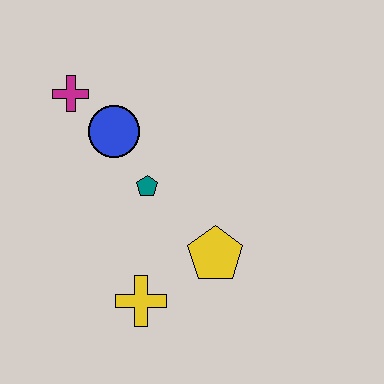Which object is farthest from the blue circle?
The yellow cross is farthest from the blue circle.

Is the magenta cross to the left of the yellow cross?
Yes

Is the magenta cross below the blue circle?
No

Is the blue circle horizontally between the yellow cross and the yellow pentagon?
No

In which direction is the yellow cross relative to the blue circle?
The yellow cross is below the blue circle.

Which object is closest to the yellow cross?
The yellow pentagon is closest to the yellow cross.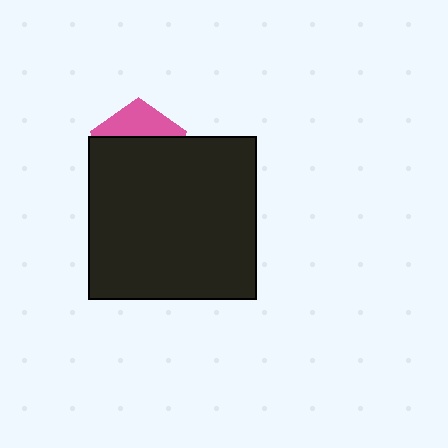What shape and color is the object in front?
The object in front is a black rectangle.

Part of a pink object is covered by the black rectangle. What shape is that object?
It is a pentagon.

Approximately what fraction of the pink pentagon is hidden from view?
Roughly 67% of the pink pentagon is hidden behind the black rectangle.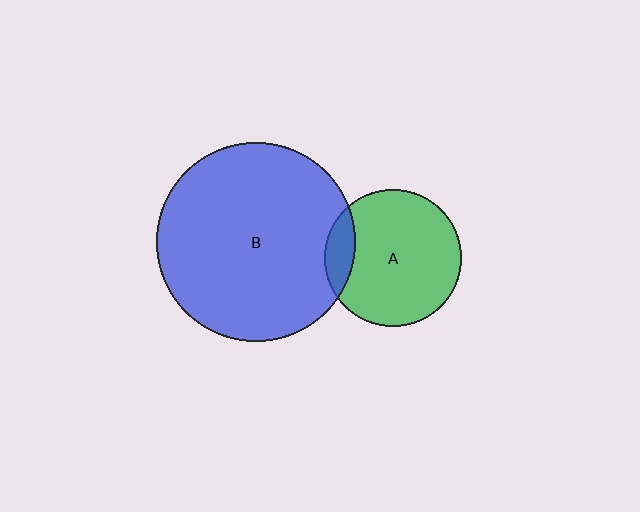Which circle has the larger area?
Circle B (blue).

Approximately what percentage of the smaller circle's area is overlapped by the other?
Approximately 15%.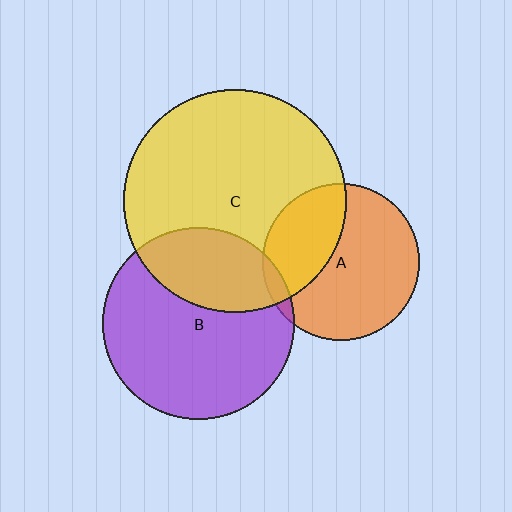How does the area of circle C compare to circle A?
Approximately 2.0 times.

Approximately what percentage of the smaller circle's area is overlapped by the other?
Approximately 5%.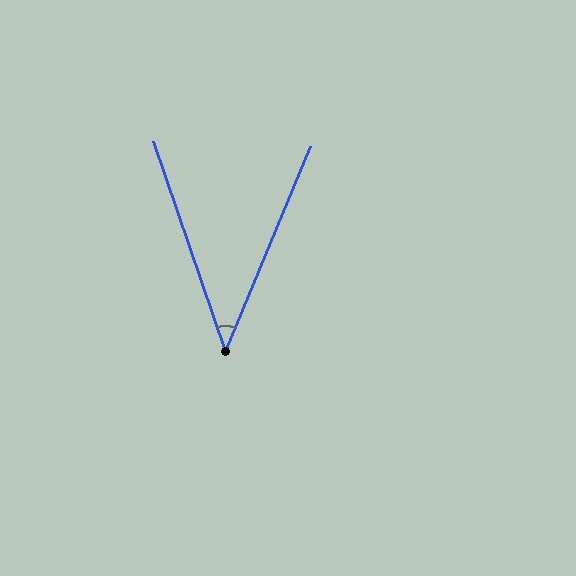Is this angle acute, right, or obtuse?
It is acute.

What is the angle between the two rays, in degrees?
Approximately 41 degrees.